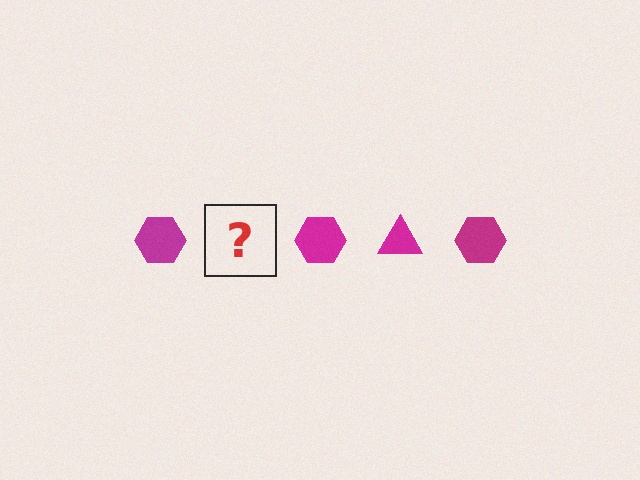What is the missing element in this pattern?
The missing element is a magenta triangle.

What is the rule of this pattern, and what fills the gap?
The rule is that the pattern cycles through hexagon, triangle shapes in magenta. The gap should be filled with a magenta triangle.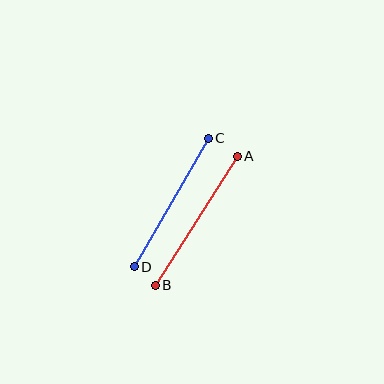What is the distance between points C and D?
The distance is approximately 148 pixels.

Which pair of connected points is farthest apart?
Points A and B are farthest apart.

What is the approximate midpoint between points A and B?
The midpoint is at approximately (196, 221) pixels.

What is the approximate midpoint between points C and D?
The midpoint is at approximately (171, 202) pixels.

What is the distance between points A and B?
The distance is approximately 153 pixels.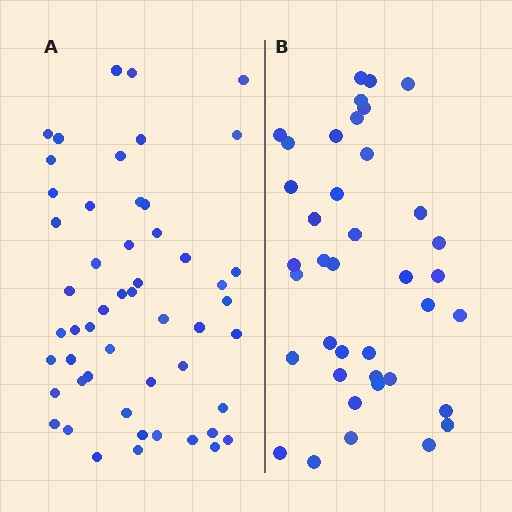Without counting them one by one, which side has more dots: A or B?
Region A (the left region) has more dots.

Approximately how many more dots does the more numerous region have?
Region A has approximately 15 more dots than region B.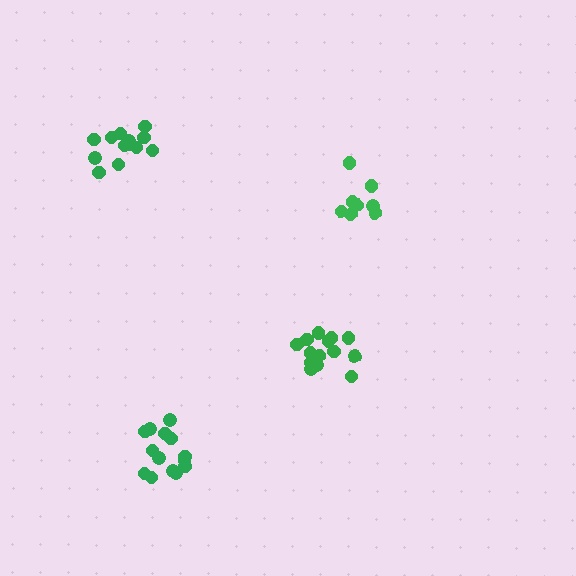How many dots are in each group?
Group 1: 13 dots, Group 2: 8 dots, Group 3: 14 dots, Group 4: 14 dots (49 total).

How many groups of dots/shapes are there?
There are 4 groups.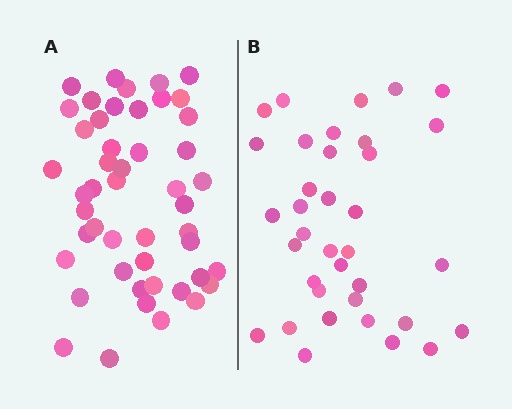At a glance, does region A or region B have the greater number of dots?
Region A (the left region) has more dots.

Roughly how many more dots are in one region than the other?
Region A has roughly 12 or so more dots than region B.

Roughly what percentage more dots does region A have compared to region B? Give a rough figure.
About 35% more.